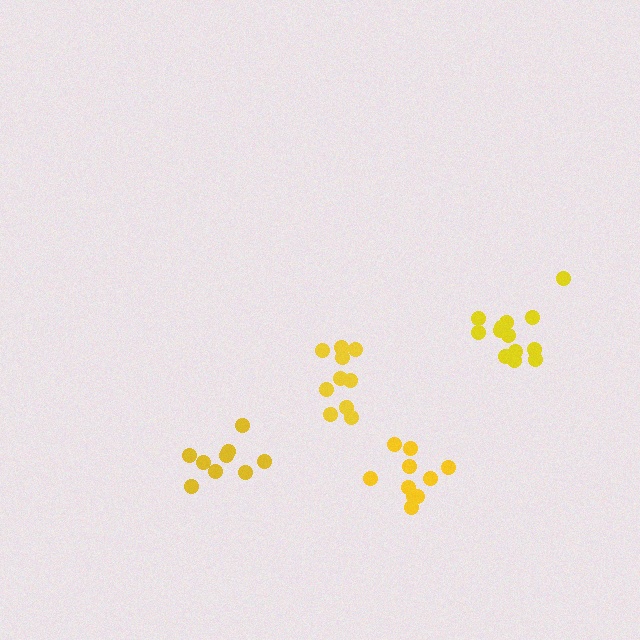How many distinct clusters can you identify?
There are 4 distinct clusters.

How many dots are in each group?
Group 1: 13 dots, Group 2: 10 dots, Group 3: 9 dots, Group 4: 10 dots (42 total).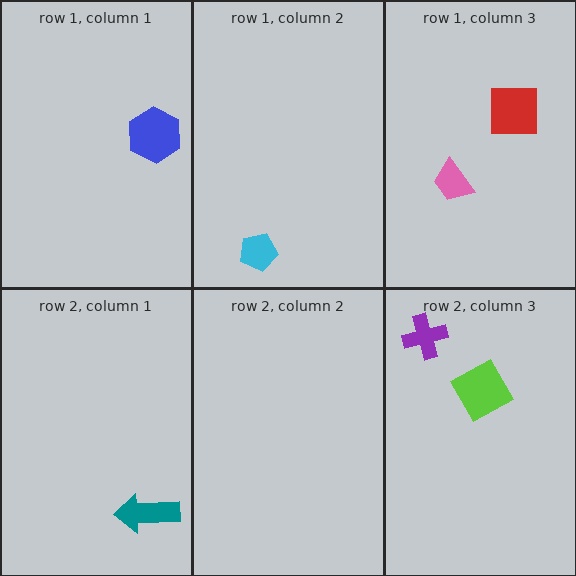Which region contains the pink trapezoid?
The row 1, column 3 region.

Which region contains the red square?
The row 1, column 3 region.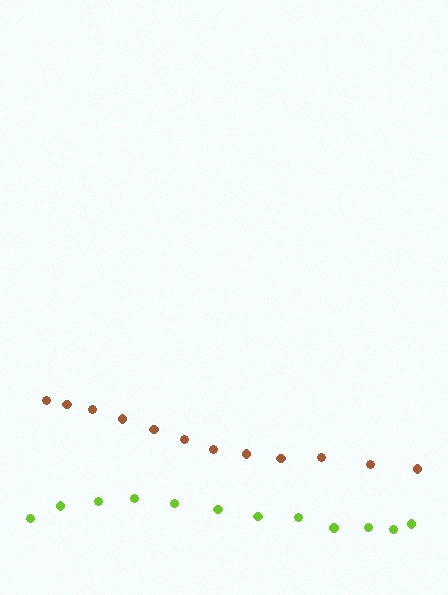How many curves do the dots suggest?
There are 2 distinct paths.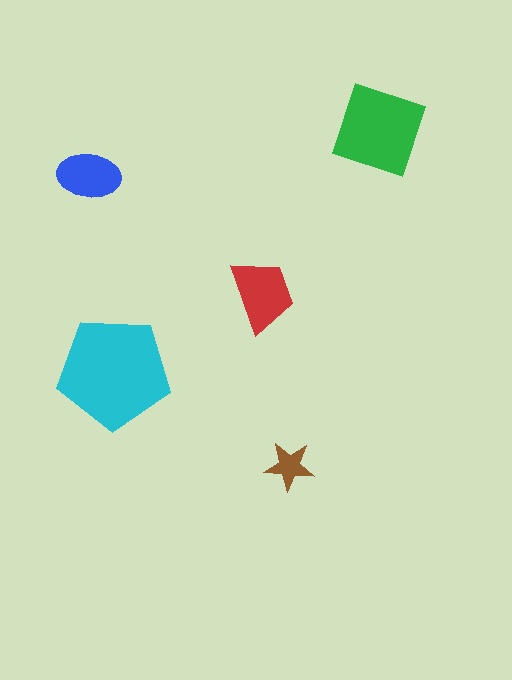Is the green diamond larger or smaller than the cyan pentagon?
Smaller.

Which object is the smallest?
The brown star.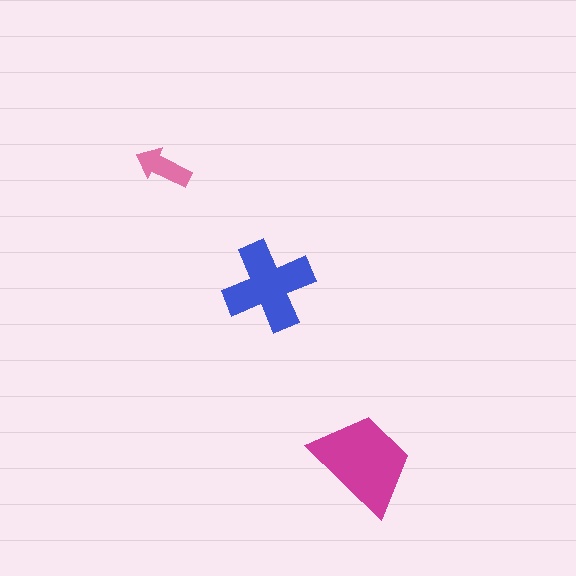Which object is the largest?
The magenta trapezoid.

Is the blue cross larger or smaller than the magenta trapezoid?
Smaller.